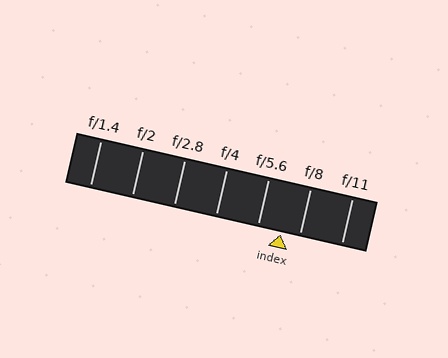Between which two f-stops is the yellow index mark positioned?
The index mark is between f/5.6 and f/8.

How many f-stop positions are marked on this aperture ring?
There are 7 f-stop positions marked.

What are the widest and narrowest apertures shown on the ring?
The widest aperture shown is f/1.4 and the narrowest is f/11.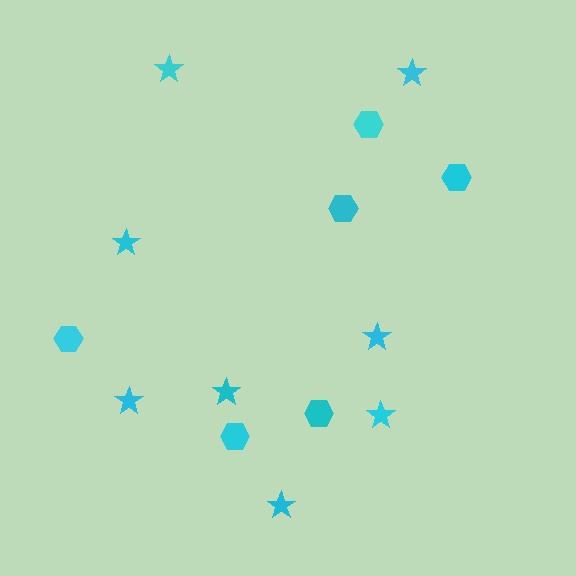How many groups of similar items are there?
There are 2 groups: one group of stars (8) and one group of hexagons (6).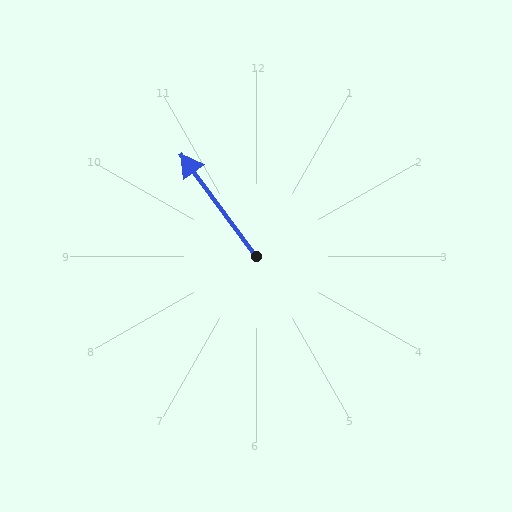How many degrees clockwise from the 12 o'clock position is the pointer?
Approximately 324 degrees.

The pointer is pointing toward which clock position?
Roughly 11 o'clock.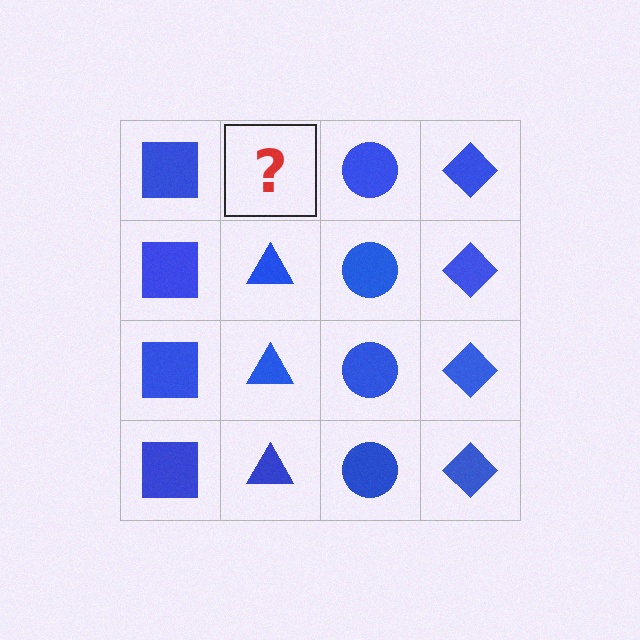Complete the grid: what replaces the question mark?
The question mark should be replaced with a blue triangle.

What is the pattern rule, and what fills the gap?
The rule is that each column has a consistent shape. The gap should be filled with a blue triangle.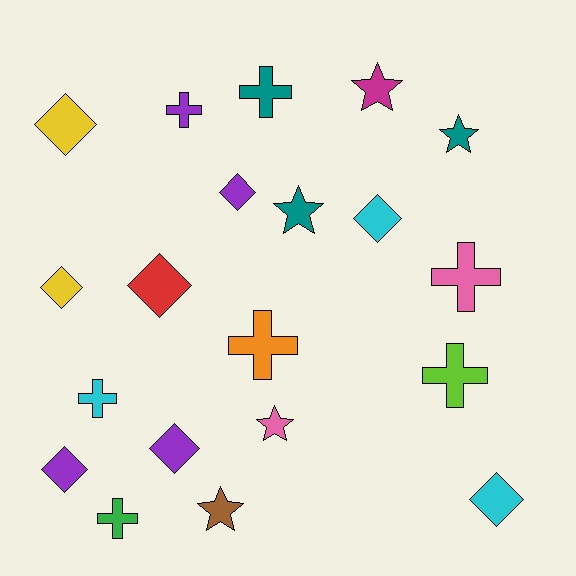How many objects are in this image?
There are 20 objects.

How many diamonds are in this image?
There are 8 diamonds.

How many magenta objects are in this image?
There is 1 magenta object.